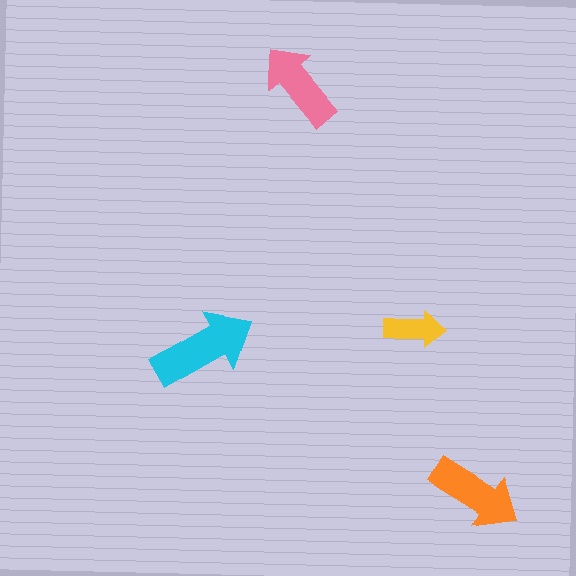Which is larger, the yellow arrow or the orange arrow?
The orange one.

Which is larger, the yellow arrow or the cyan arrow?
The cyan one.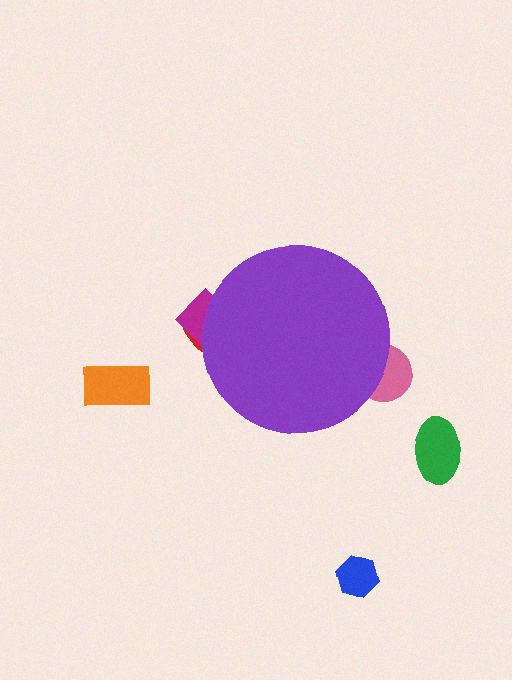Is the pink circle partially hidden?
Yes, the pink circle is partially hidden behind the purple circle.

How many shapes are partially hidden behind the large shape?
3 shapes are partially hidden.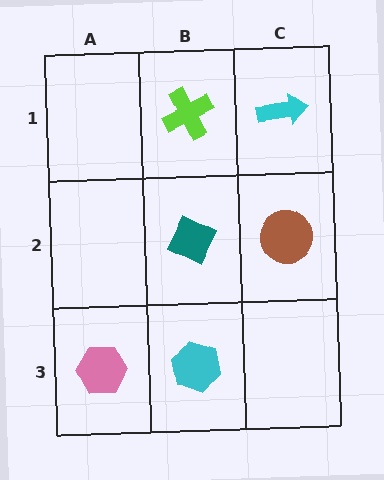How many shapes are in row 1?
2 shapes.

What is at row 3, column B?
A cyan hexagon.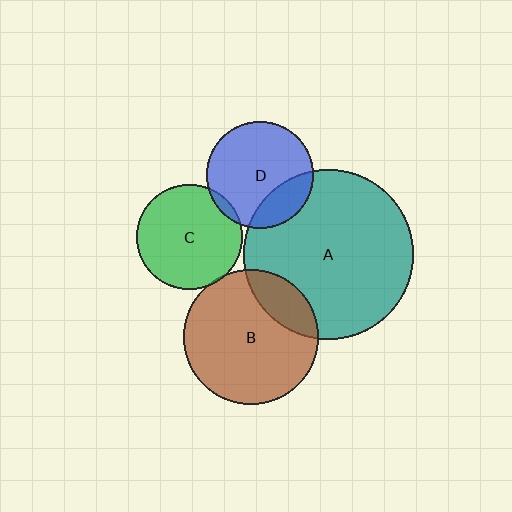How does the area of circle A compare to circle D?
Approximately 2.5 times.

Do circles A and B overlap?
Yes.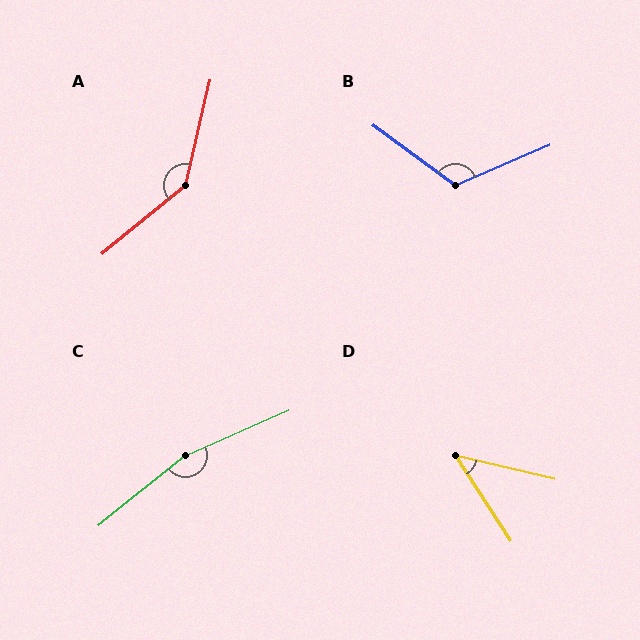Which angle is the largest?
C, at approximately 165 degrees.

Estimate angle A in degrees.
Approximately 143 degrees.